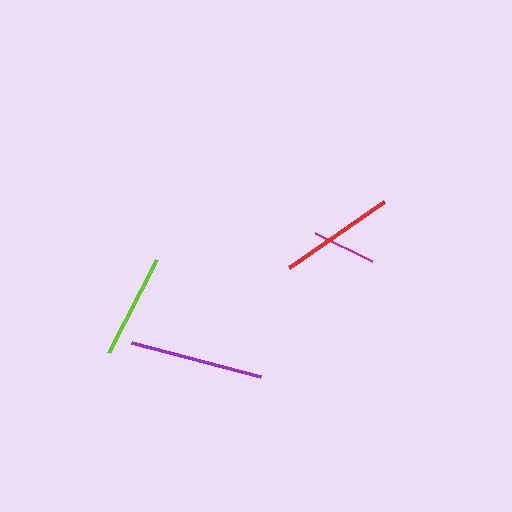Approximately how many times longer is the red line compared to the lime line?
The red line is approximately 1.1 times the length of the lime line.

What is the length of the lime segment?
The lime segment is approximately 104 pixels long.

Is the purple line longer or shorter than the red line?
The purple line is longer than the red line.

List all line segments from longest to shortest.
From longest to shortest: purple, red, lime, magenta.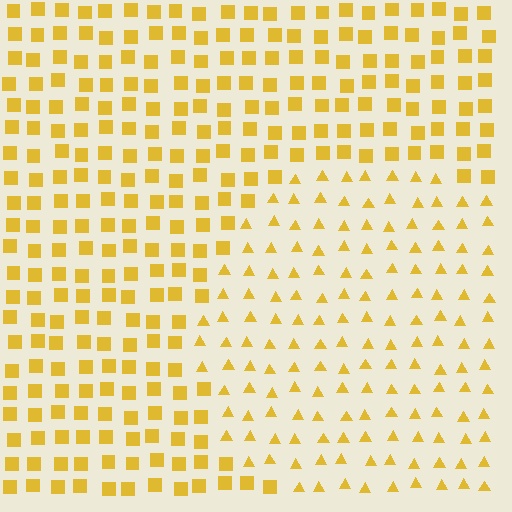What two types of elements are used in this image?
The image uses triangles inside the circle region and squares outside it.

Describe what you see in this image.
The image is filled with small yellow elements arranged in a uniform grid. A circle-shaped region contains triangles, while the surrounding area contains squares. The boundary is defined purely by the change in element shape.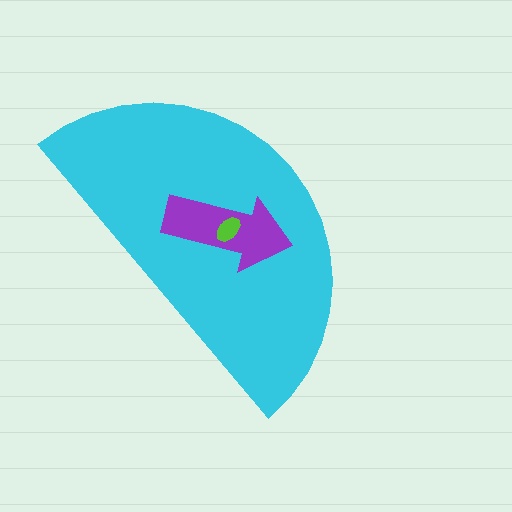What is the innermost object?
The lime ellipse.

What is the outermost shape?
The cyan semicircle.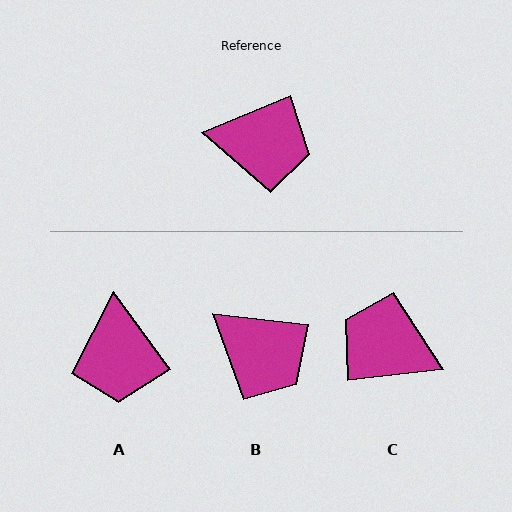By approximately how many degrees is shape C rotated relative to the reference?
Approximately 164 degrees counter-clockwise.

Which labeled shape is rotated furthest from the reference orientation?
C, about 164 degrees away.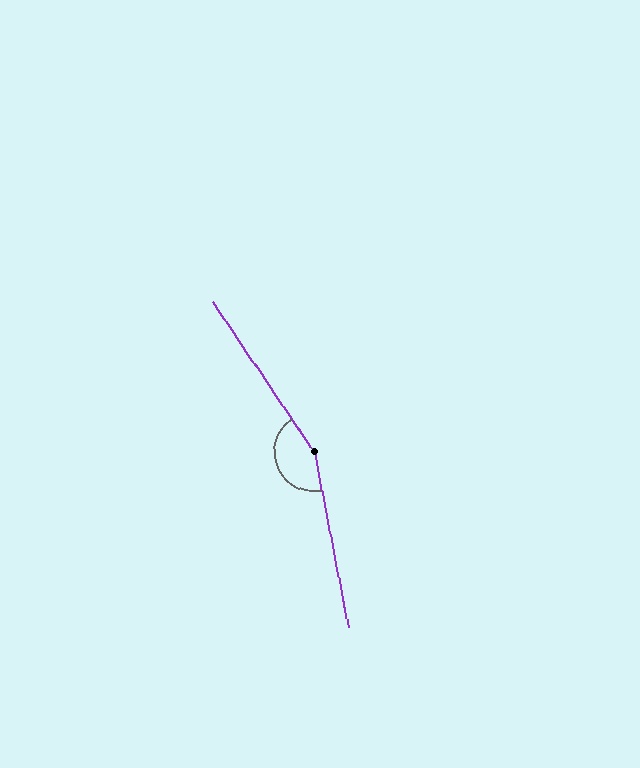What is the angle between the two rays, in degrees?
Approximately 157 degrees.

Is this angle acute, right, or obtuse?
It is obtuse.